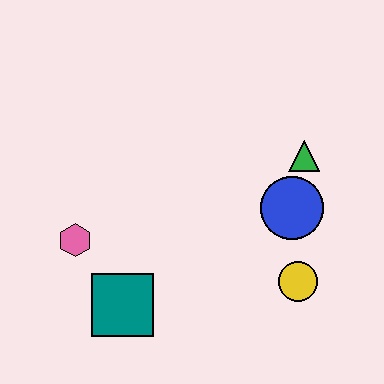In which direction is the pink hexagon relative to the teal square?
The pink hexagon is above the teal square.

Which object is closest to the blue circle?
The green triangle is closest to the blue circle.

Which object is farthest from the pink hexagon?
The green triangle is farthest from the pink hexagon.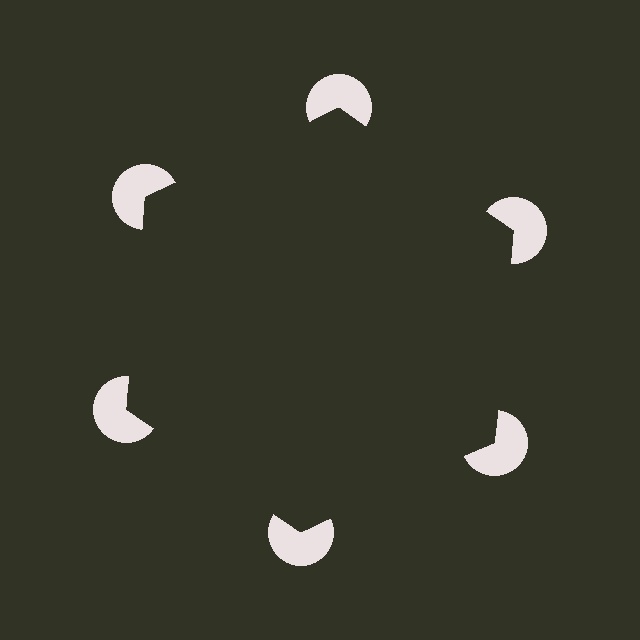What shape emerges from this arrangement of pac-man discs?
An illusory hexagon — its edges are inferred from the aligned wedge cuts in the pac-man discs, not physically drawn.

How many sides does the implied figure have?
6 sides.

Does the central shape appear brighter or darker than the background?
It typically appears slightly darker than the background, even though no actual brightness change is drawn.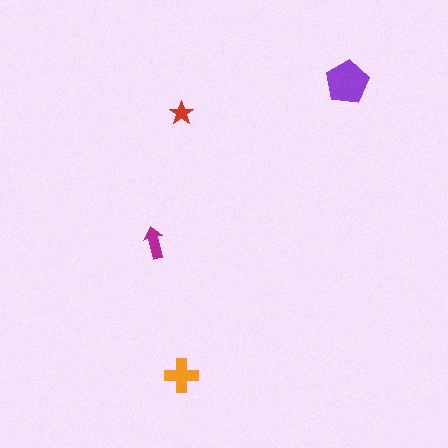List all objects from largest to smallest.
The purple pentagon, the orange cross, the magenta arrow, the red star.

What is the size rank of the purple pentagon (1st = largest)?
1st.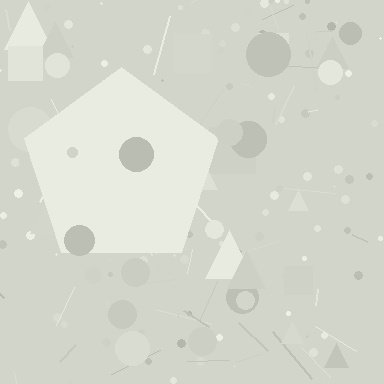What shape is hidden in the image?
A pentagon is hidden in the image.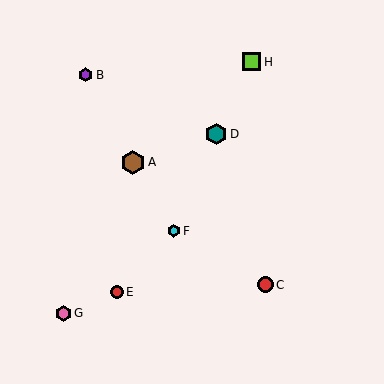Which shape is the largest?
The brown hexagon (labeled A) is the largest.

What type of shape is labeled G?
Shape G is a pink hexagon.